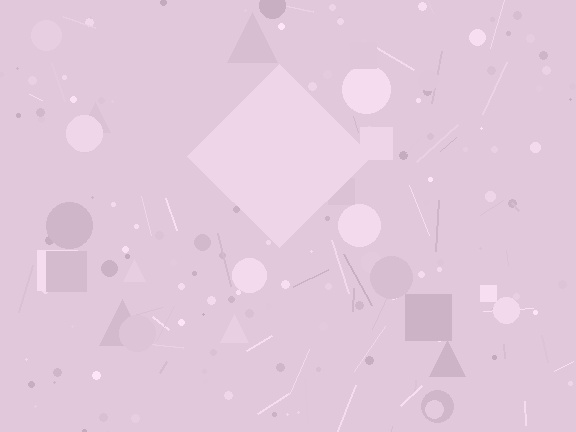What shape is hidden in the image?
A diamond is hidden in the image.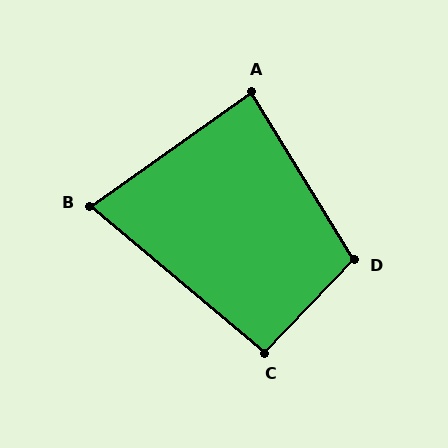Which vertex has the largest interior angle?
D, at approximately 105 degrees.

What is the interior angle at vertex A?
Approximately 86 degrees (approximately right).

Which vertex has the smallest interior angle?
B, at approximately 75 degrees.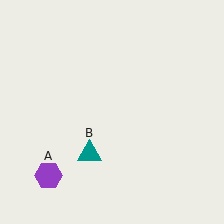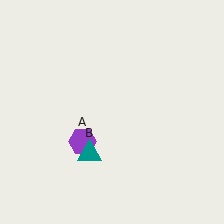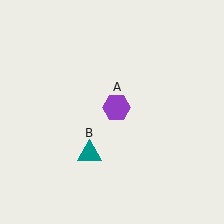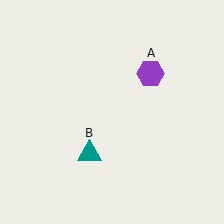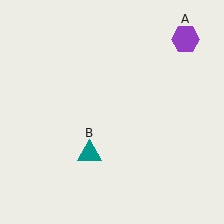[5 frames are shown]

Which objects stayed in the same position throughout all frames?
Teal triangle (object B) remained stationary.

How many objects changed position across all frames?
1 object changed position: purple hexagon (object A).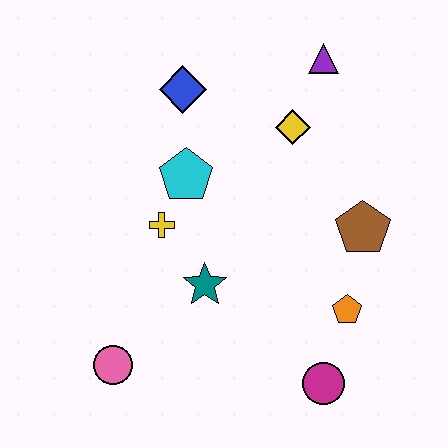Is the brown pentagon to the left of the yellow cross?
No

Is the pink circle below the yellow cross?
Yes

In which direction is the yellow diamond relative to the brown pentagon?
The yellow diamond is above the brown pentagon.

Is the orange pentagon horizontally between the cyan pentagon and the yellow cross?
No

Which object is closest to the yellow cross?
The cyan pentagon is closest to the yellow cross.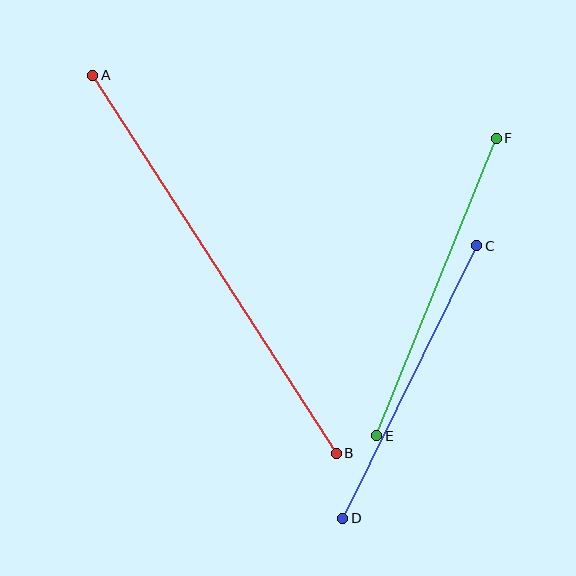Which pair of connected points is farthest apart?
Points A and B are farthest apart.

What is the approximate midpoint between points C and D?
The midpoint is at approximately (410, 382) pixels.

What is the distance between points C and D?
The distance is approximately 304 pixels.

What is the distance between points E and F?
The distance is approximately 320 pixels.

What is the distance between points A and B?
The distance is approximately 450 pixels.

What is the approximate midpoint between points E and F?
The midpoint is at approximately (437, 287) pixels.